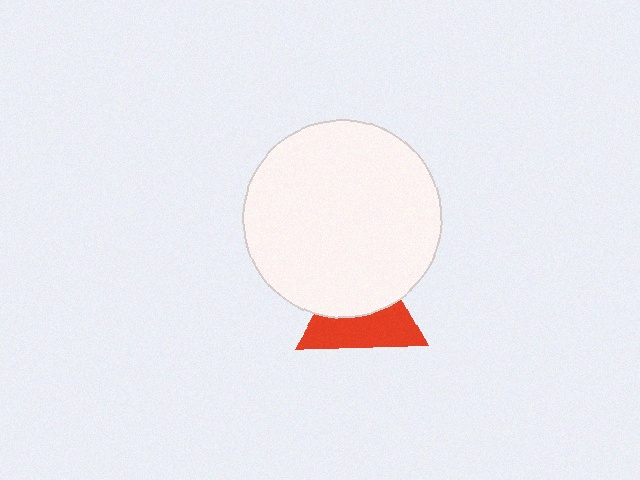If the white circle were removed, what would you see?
You would see the complete red triangle.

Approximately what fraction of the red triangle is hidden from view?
Roughly 49% of the red triangle is hidden behind the white circle.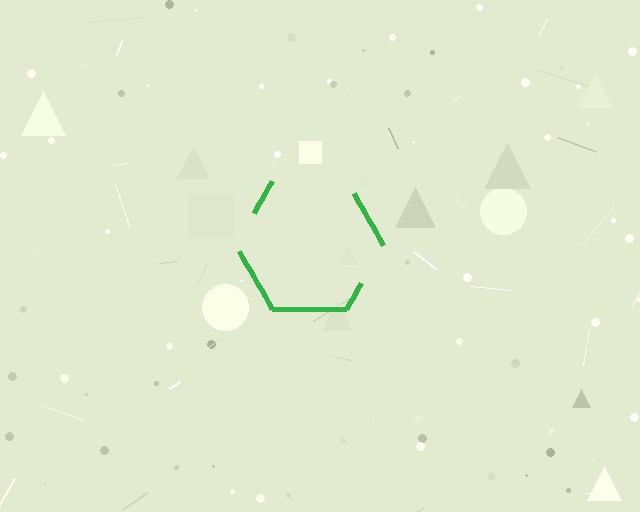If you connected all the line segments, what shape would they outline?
They would outline a hexagon.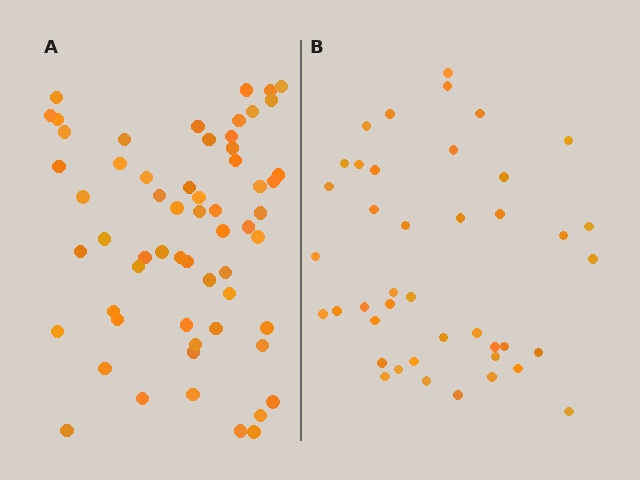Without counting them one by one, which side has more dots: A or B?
Region A (the left region) has more dots.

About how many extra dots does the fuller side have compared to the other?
Region A has approximately 20 more dots than region B.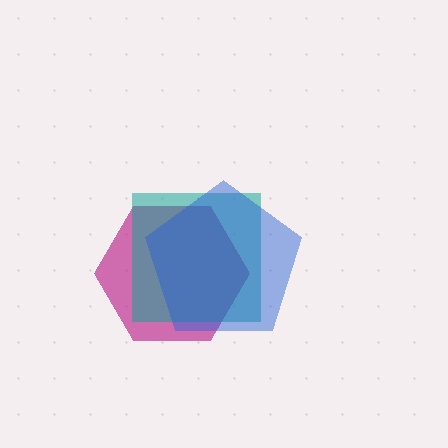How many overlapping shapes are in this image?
There are 3 overlapping shapes in the image.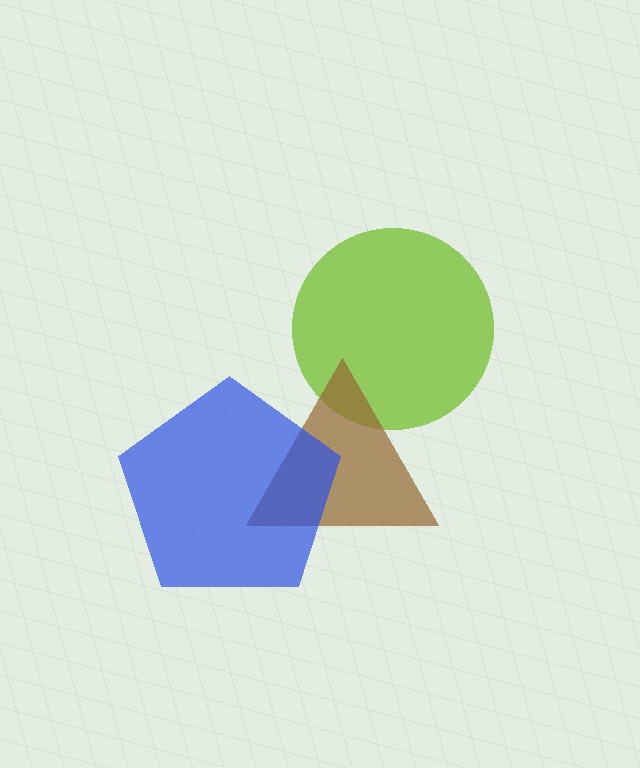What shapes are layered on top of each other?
The layered shapes are: a lime circle, a brown triangle, a blue pentagon.